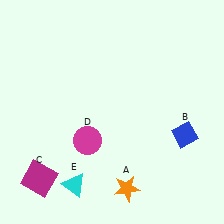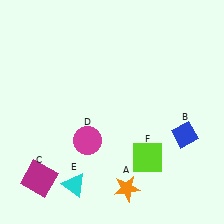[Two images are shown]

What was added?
A lime square (F) was added in Image 2.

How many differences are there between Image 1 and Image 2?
There is 1 difference between the two images.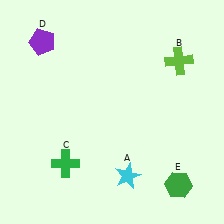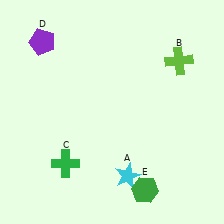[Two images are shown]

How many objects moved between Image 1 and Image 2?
1 object moved between the two images.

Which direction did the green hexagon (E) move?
The green hexagon (E) moved left.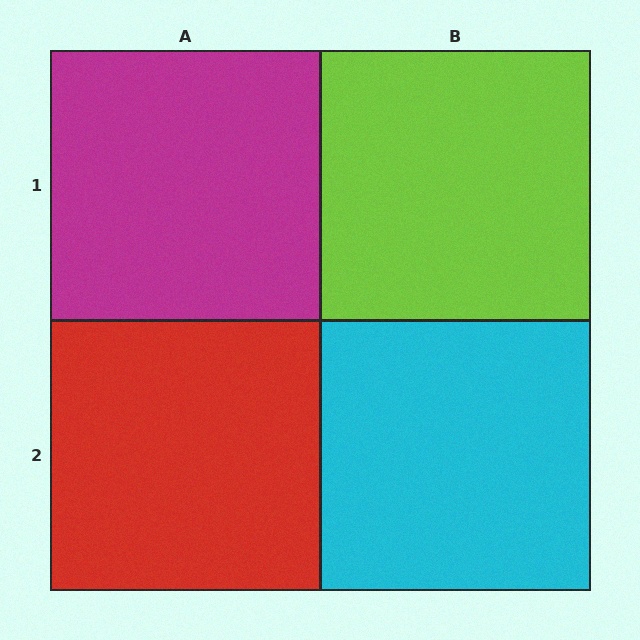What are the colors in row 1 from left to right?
Magenta, lime.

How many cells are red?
1 cell is red.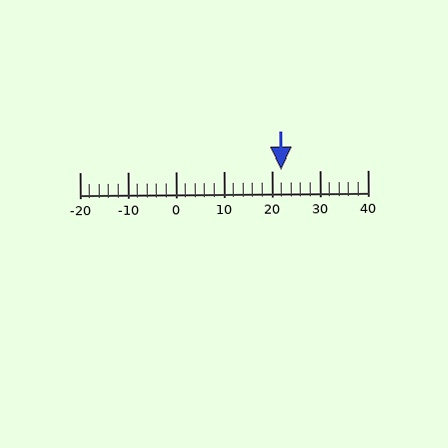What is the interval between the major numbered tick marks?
The major tick marks are spaced 10 units apart.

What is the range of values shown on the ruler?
The ruler shows values from -20 to 40.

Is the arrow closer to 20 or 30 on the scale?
The arrow is closer to 20.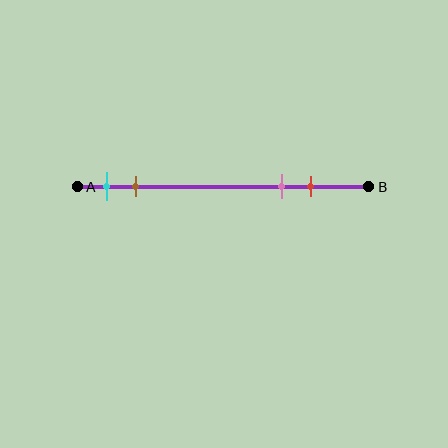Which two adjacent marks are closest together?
The cyan and brown marks are the closest adjacent pair.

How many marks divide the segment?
There are 4 marks dividing the segment.